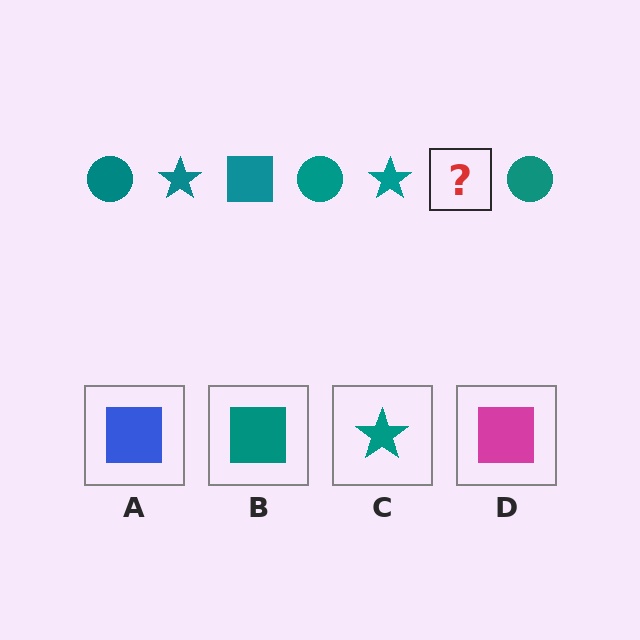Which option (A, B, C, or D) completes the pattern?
B.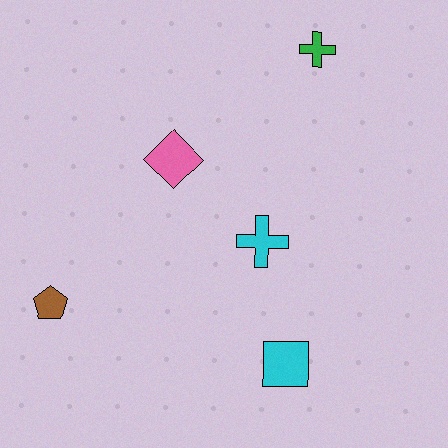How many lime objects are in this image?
There are no lime objects.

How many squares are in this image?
There is 1 square.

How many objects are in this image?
There are 5 objects.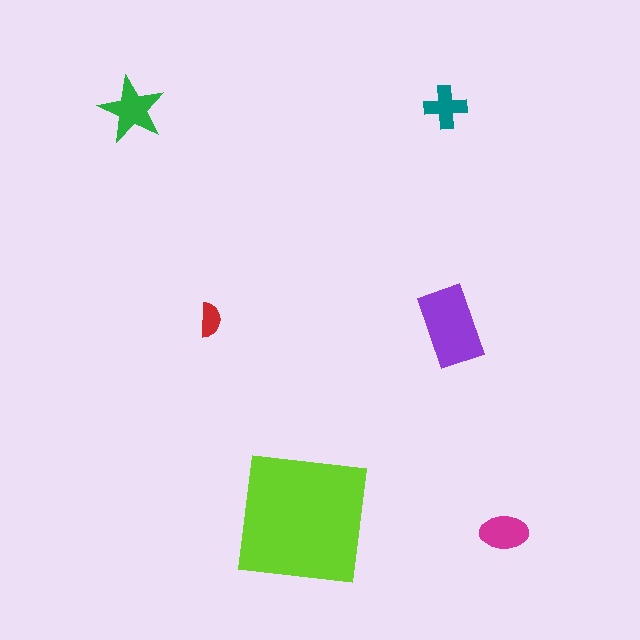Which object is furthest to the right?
The magenta ellipse is rightmost.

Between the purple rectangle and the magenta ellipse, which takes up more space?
The purple rectangle.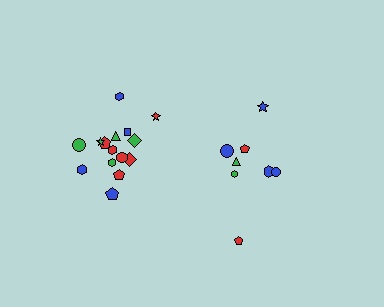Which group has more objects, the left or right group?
The left group.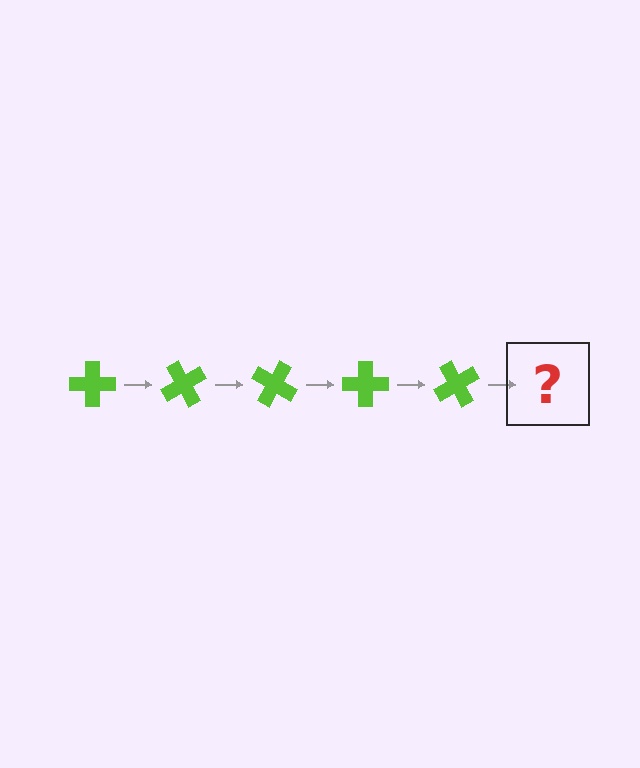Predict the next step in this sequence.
The next step is a lime cross rotated 300 degrees.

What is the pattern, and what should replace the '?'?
The pattern is that the cross rotates 60 degrees each step. The '?' should be a lime cross rotated 300 degrees.